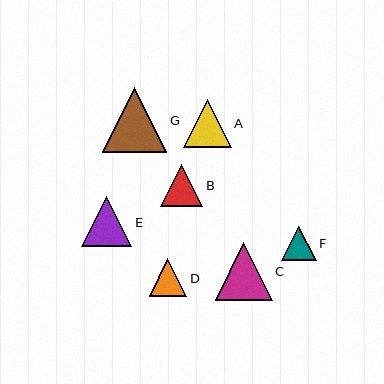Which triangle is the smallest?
Triangle F is the smallest with a size of approximately 35 pixels.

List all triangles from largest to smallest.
From largest to smallest: G, C, E, A, B, D, F.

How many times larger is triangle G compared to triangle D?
Triangle G is approximately 1.7 times the size of triangle D.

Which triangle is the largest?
Triangle G is the largest with a size of approximately 65 pixels.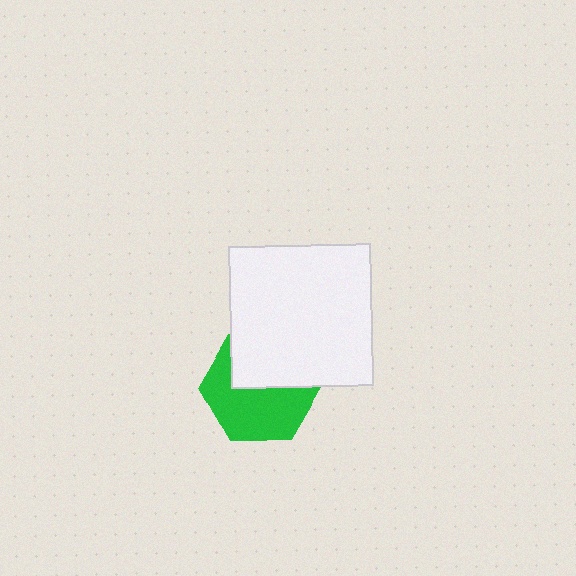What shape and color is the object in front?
The object in front is a white square.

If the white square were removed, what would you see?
You would see the complete green hexagon.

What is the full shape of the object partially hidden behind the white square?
The partially hidden object is a green hexagon.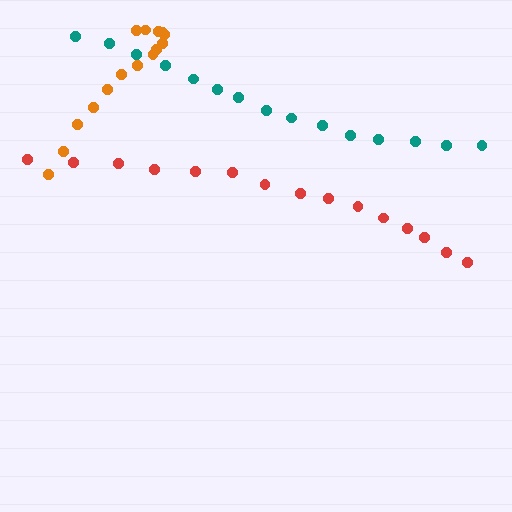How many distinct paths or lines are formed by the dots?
There are 3 distinct paths.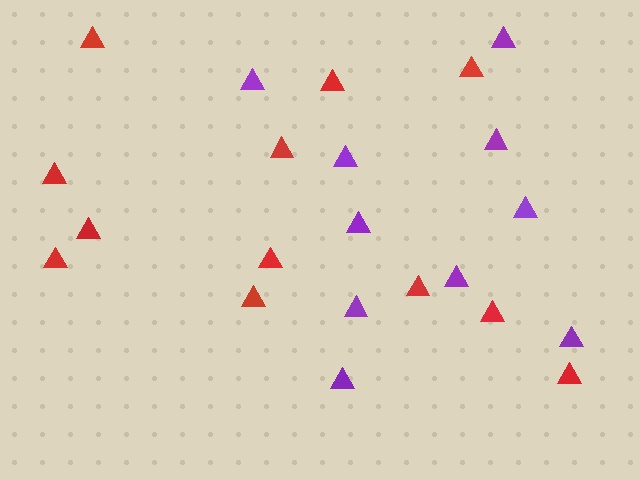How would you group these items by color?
There are 2 groups: one group of red triangles (12) and one group of purple triangles (10).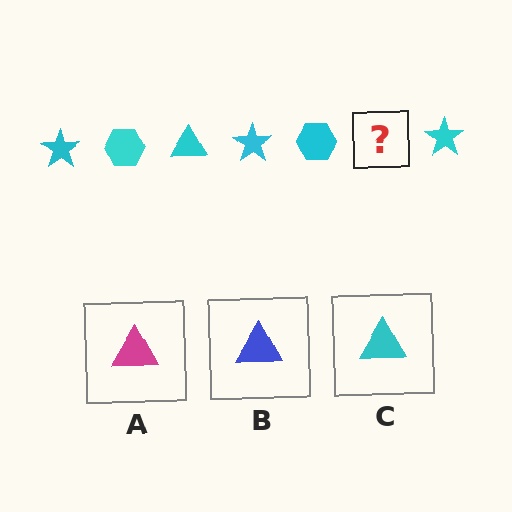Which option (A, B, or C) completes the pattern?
C.